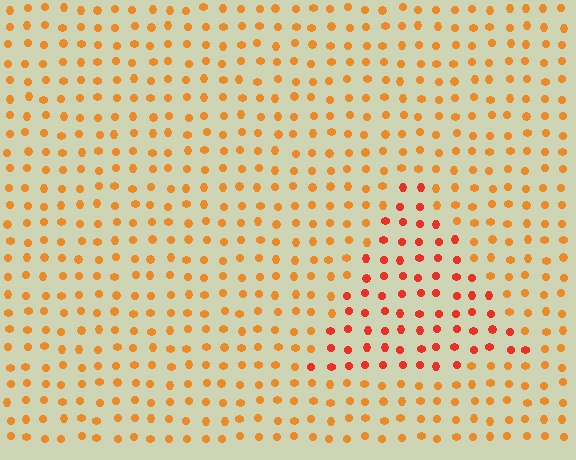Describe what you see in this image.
The image is filled with small orange elements in a uniform arrangement. A triangle-shaped region is visible where the elements are tinted to a slightly different hue, forming a subtle color boundary.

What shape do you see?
I see a triangle.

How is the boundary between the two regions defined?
The boundary is defined purely by a slight shift in hue (about 27 degrees). Spacing, size, and orientation are identical on both sides.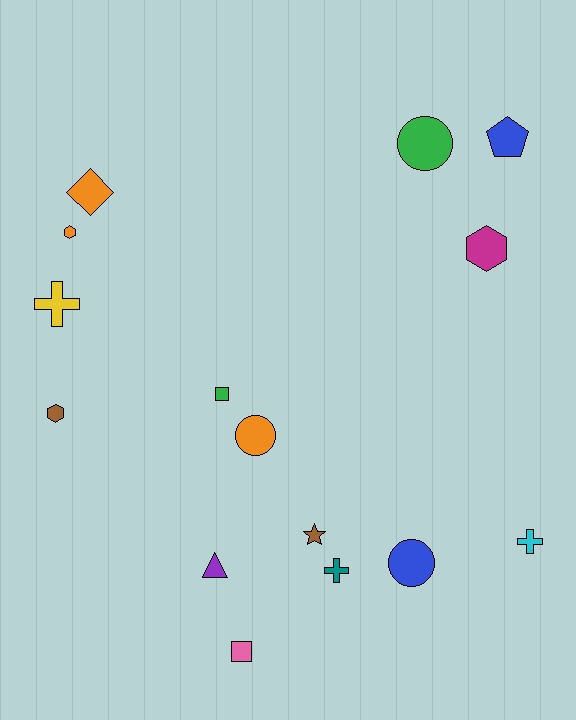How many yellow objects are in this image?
There is 1 yellow object.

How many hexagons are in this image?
There are 3 hexagons.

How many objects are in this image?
There are 15 objects.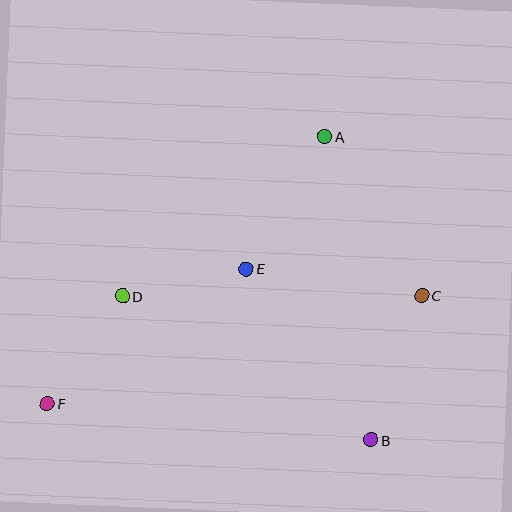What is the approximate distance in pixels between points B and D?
The distance between B and D is approximately 287 pixels.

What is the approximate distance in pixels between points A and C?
The distance between A and C is approximately 186 pixels.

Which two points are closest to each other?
Points D and E are closest to each other.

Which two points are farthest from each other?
Points C and F are farthest from each other.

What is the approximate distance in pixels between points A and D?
The distance between A and D is approximately 258 pixels.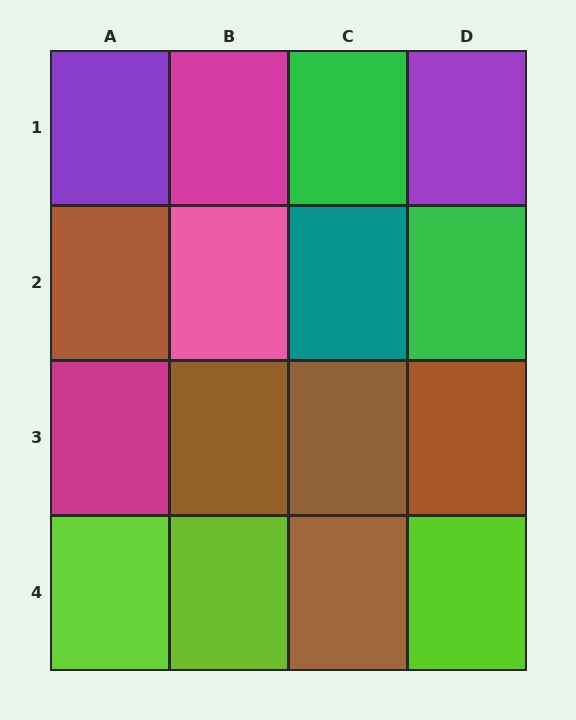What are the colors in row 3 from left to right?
Magenta, brown, brown, brown.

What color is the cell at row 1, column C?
Green.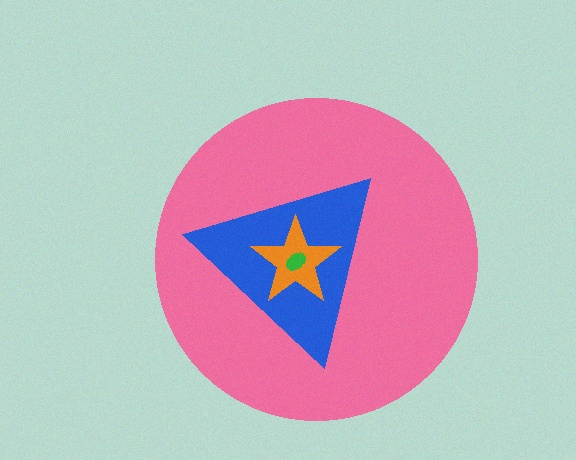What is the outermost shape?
The pink circle.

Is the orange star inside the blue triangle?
Yes.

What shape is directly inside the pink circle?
The blue triangle.